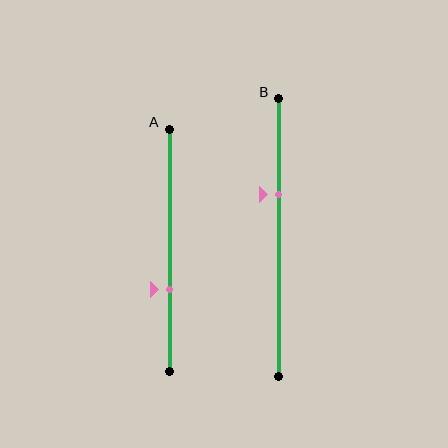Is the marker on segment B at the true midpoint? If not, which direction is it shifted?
No, the marker on segment B is shifted upward by about 15% of the segment length.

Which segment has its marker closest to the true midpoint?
Segment B has its marker closest to the true midpoint.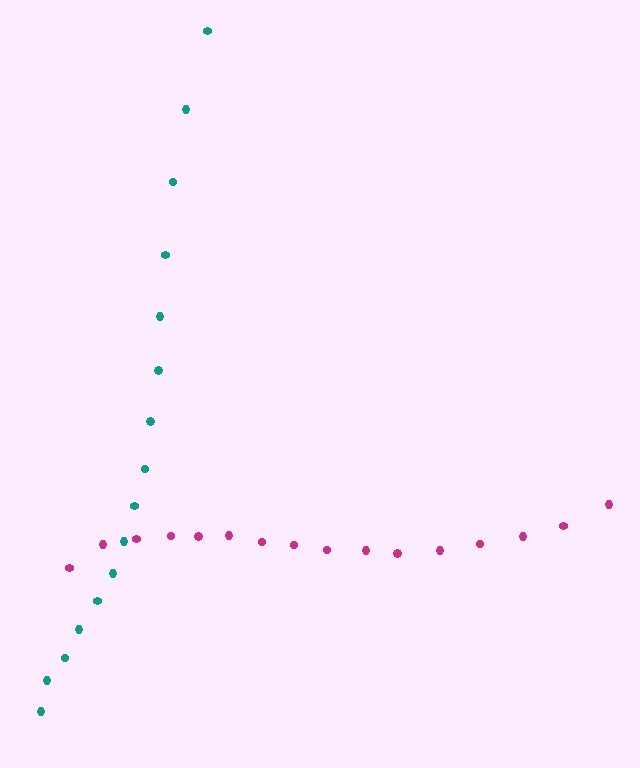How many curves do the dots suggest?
There are 2 distinct paths.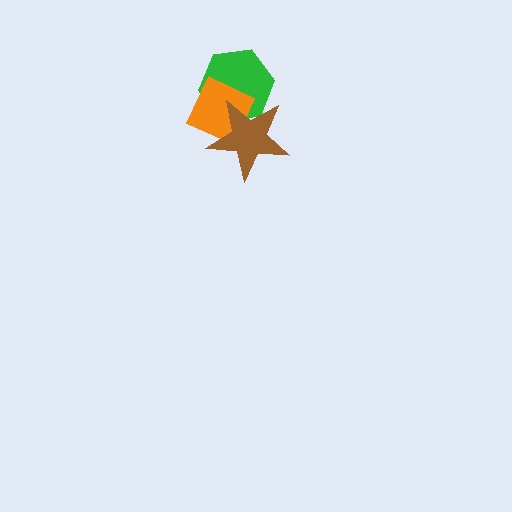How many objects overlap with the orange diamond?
2 objects overlap with the orange diamond.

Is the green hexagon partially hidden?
Yes, it is partially covered by another shape.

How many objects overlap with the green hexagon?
2 objects overlap with the green hexagon.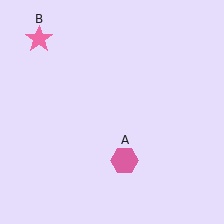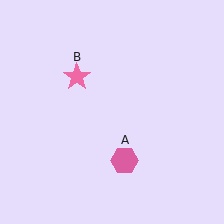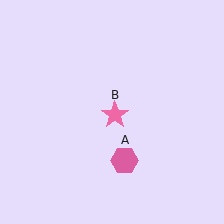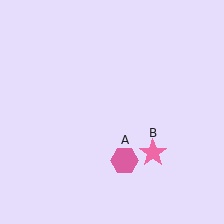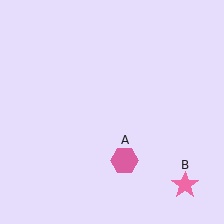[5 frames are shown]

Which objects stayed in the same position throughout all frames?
Pink hexagon (object A) remained stationary.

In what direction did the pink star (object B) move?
The pink star (object B) moved down and to the right.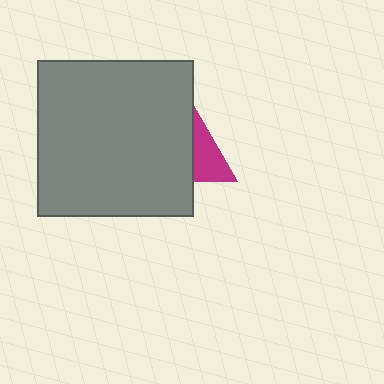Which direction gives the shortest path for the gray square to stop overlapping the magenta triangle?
Moving left gives the shortest separation.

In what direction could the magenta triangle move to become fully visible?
The magenta triangle could move right. That would shift it out from behind the gray square entirely.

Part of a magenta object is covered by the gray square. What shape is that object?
It is a triangle.